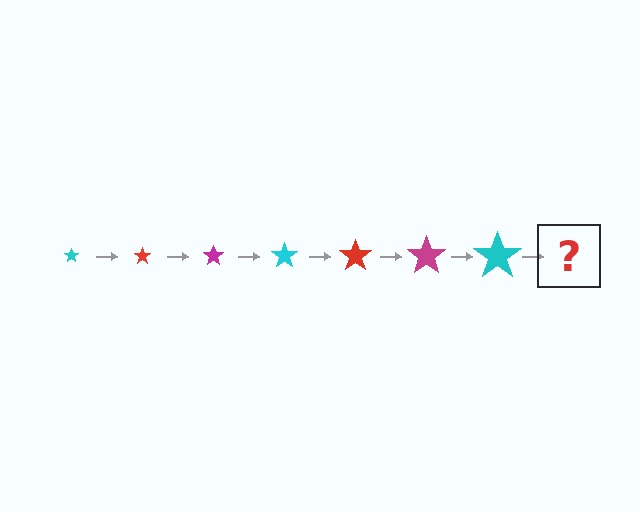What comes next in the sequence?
The next element should be a red star, larger than the previous one.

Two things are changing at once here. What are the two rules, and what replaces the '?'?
The two rules are that the star grows larger each step and the color cycles through cyan, red, and magenta. The '?' should be a red star, larger than the previous one.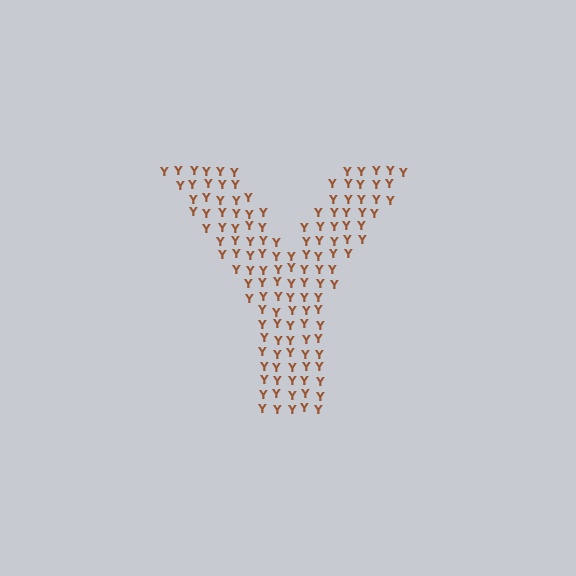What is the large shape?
The large shape is the letter Y.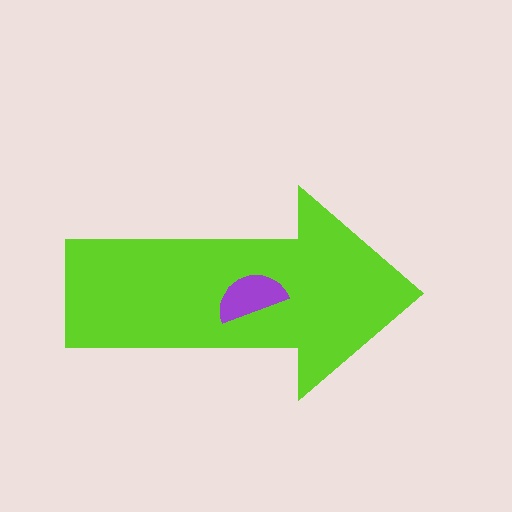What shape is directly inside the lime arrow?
The purple semicircle.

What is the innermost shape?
The purple semicircle.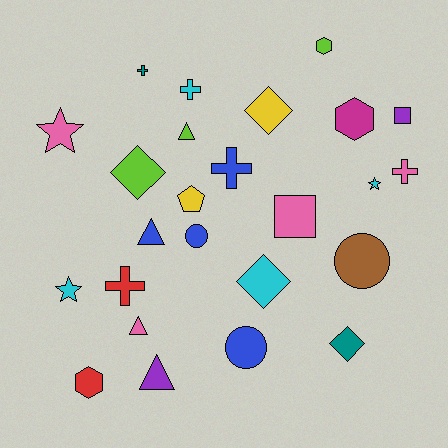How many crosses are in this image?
There are 5 crosses.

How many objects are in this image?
There are 25 objects.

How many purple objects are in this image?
There are 2 purple objects.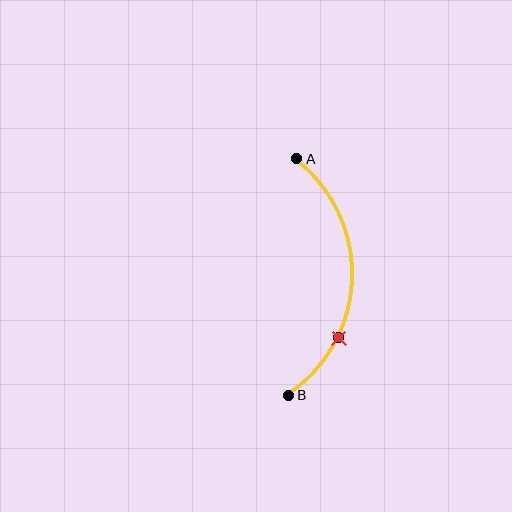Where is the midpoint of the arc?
The arc midpoint is the point on the curve farthest from the straight line joining A and B. It sits to the right of that line.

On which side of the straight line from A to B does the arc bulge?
The arc bulges to the right of the straight line connecting A and B.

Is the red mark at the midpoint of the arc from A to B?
No. The red mark lies on the arc but is closer to endpoint B. The arc midpoint would be at the point on the curve equidistant along the arc from both A and B.